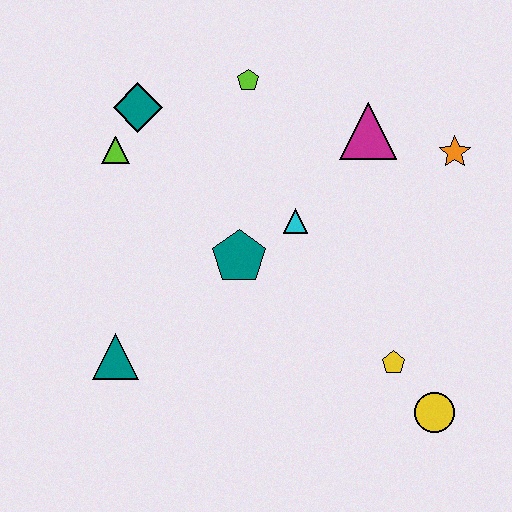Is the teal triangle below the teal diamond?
Yes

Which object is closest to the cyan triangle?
The teal pentagon is closest to the cyan triangle.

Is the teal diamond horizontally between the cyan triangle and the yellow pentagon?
No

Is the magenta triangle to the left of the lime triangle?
No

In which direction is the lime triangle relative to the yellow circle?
The lime triangle is to the left of the yellow circle.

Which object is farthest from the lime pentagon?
The yellow circle is farthest from the lime pentagon.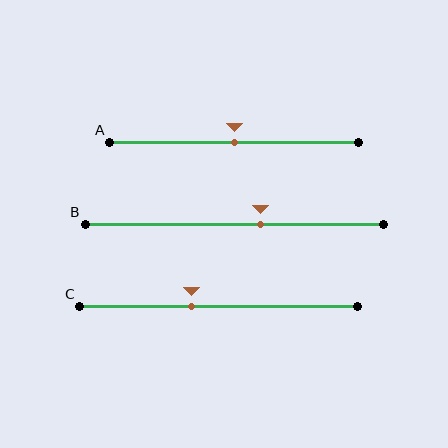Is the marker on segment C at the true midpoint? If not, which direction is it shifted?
No, the marker on segment C is shifted to the left by about 10% of the segment length.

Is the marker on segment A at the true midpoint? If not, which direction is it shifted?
Yes, the marker on segment A is at the true midpoint.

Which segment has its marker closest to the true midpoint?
Segment A has its marker closest to the true midpoint.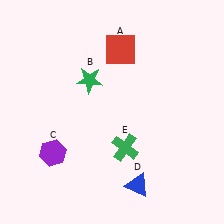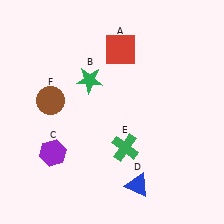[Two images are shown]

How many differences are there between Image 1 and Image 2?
There is 1 difference between the two images.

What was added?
A brown circle (F) was added in Image 2.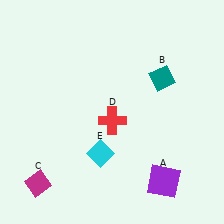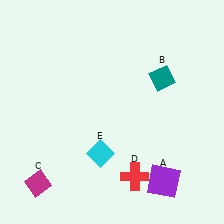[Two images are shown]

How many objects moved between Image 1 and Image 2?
1 object moved between the two images.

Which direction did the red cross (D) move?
The red cross (D) moved down.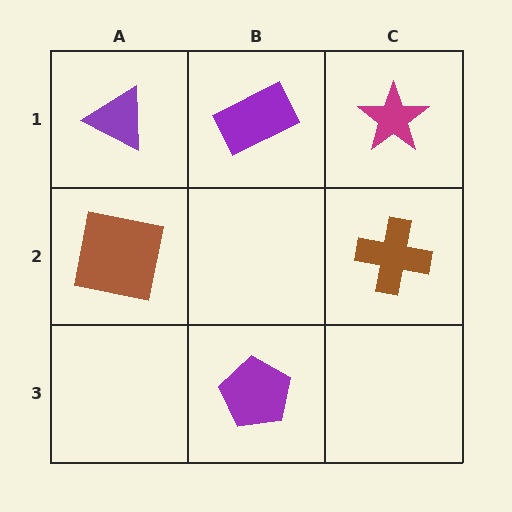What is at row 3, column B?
A purple pentagon.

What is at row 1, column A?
A purple triangle.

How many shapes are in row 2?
2 shapes.